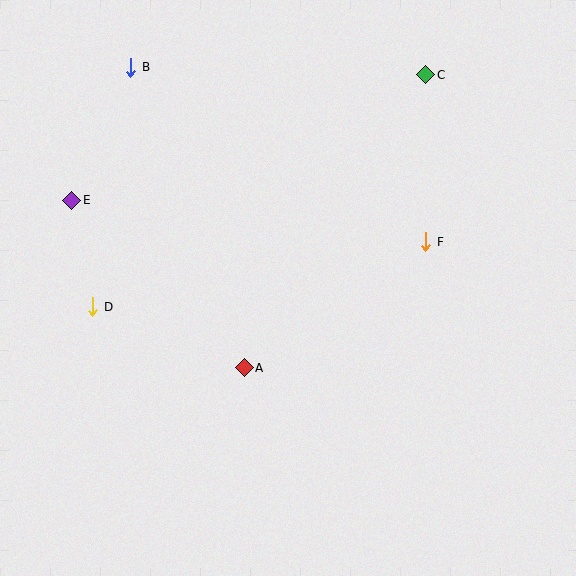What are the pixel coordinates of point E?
Point E is at (72, 200).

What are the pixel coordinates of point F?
Point F is at (426, 242).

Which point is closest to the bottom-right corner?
Point F is closest to the bottom-right corner.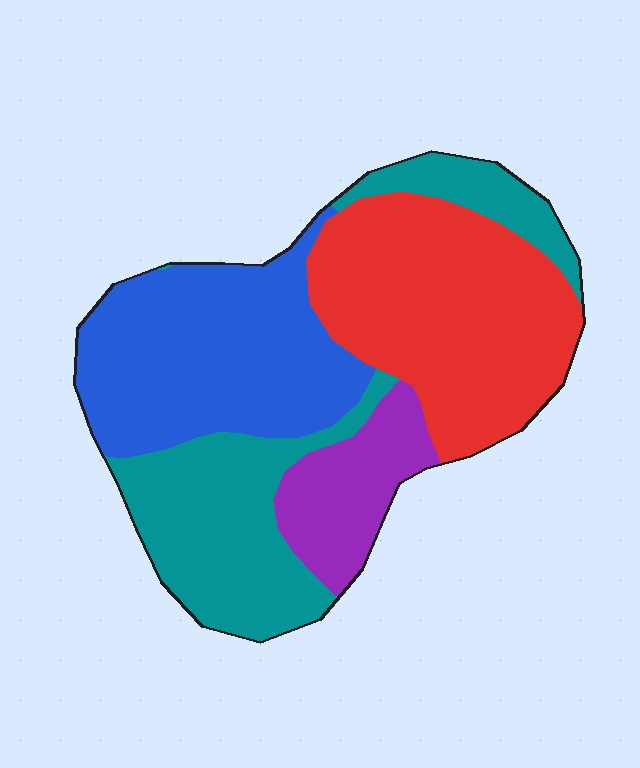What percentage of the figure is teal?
Teal takes up between a quarter and a half of the figure.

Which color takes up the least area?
Purple, at roughly 10%.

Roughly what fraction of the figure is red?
Red covers 32% of the figure.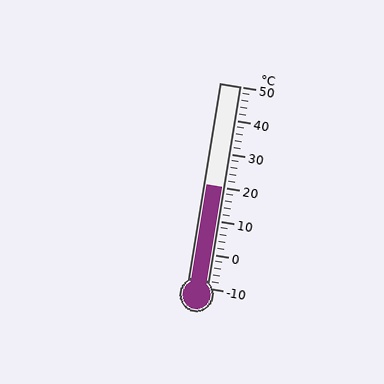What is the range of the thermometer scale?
The thermometer scale ranges from -10°C to 50°C.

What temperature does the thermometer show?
The thermometer shows approximately 20°C.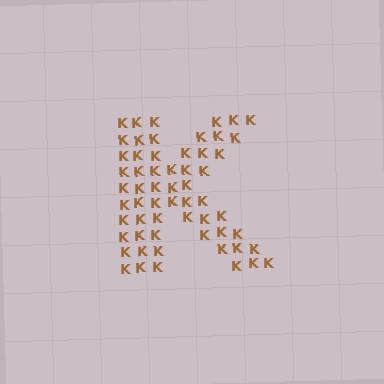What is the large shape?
The large shape is the letter K.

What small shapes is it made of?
It is made of small letter K's.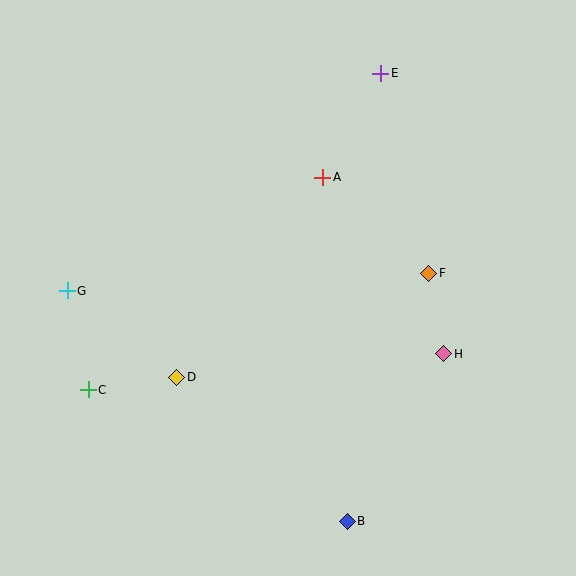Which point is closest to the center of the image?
Point A at (323, 177) is closest to the center.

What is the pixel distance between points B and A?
The distance between B and A is 345 pixels.